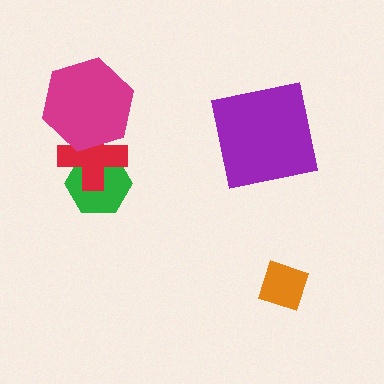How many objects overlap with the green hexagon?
1 object overlaps with the green hexagon.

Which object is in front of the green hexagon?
The red cross is in front of the green hexagon.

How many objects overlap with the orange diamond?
0 objects overlap with the orange diamond.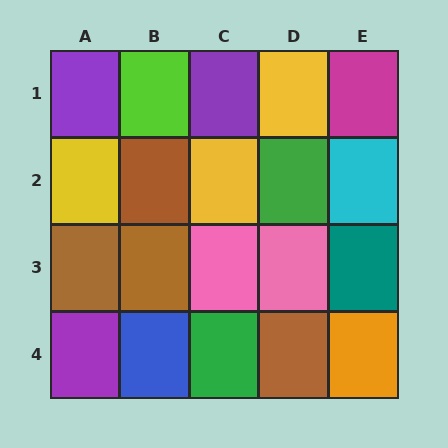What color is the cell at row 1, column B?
Lime.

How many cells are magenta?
1 cell is magenta.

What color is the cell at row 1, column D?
Yellow.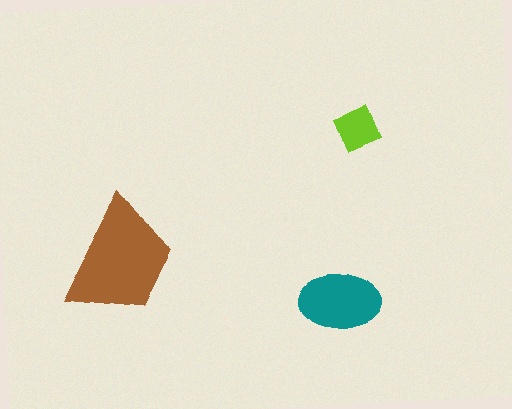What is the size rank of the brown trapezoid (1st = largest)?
1st.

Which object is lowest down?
The teal ellipse is bottommost.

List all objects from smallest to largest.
The lime diamond, the teal ellipse, the brown trapezoid.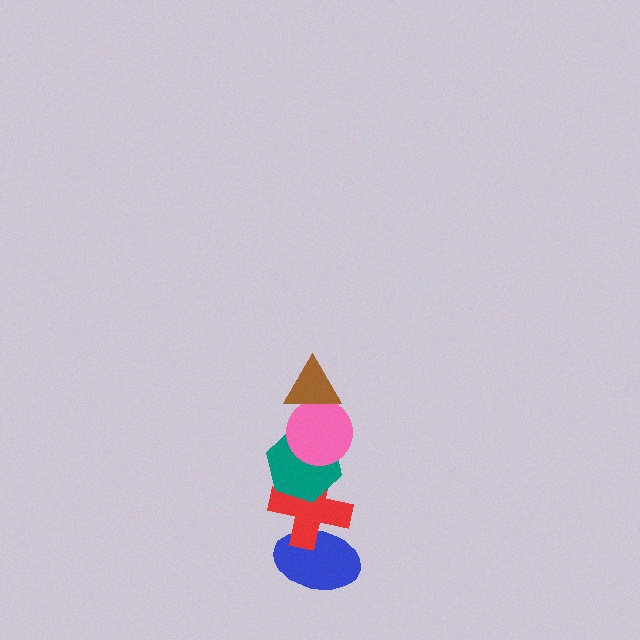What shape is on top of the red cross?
The teal hexagon is on top of the red cross.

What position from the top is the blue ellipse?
The blue ellipse is 5th from the top.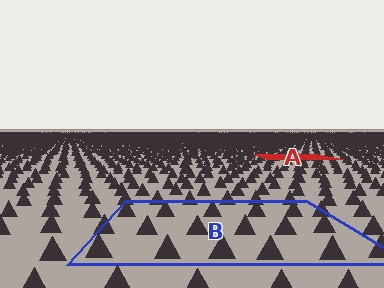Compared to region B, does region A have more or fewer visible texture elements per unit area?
Region A has more texture elements per unit area — they are packed more densely because it is farther away.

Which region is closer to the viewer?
Region B is closer. The texture elements there are larger and more spread out.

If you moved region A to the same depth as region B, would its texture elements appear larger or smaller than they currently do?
They would appear larger. At a closer depth, the same texture elements are projected at a bigger on-screen size.